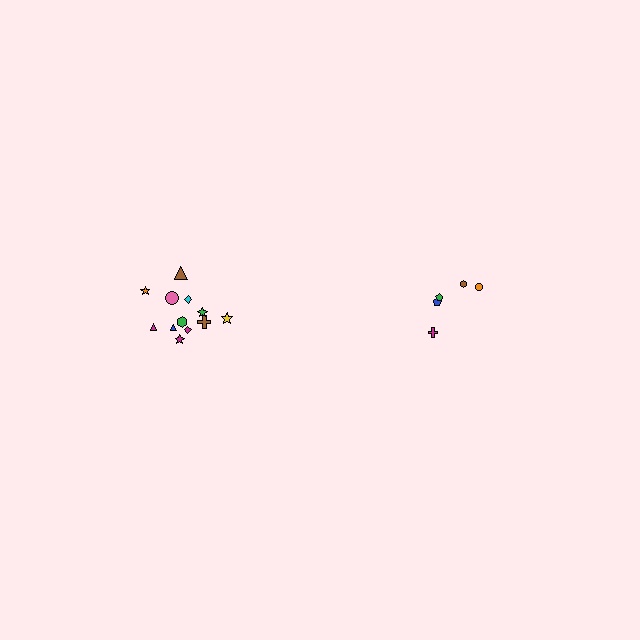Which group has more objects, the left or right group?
The left group.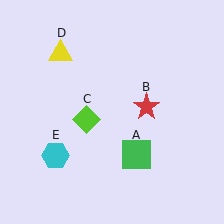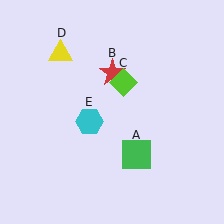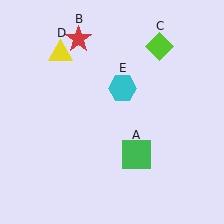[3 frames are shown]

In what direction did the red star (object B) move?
The red star (object B) moved up and to the left.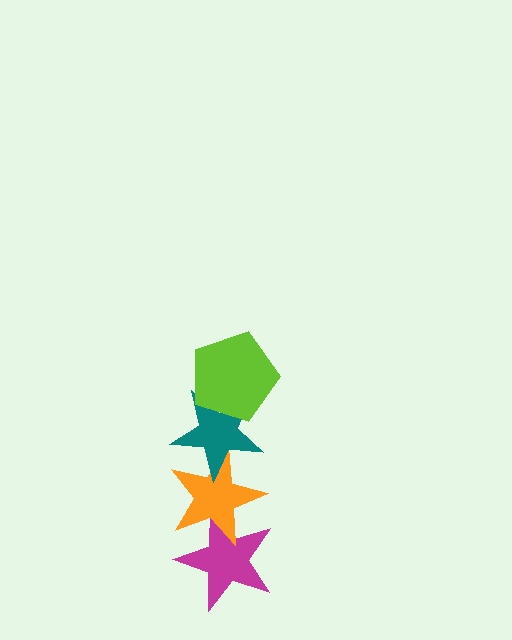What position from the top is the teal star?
The teal star is 2nd from the top.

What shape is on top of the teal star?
The lime pentagon is on top of the teal star.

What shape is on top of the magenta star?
The orange star is on top of the magenta star.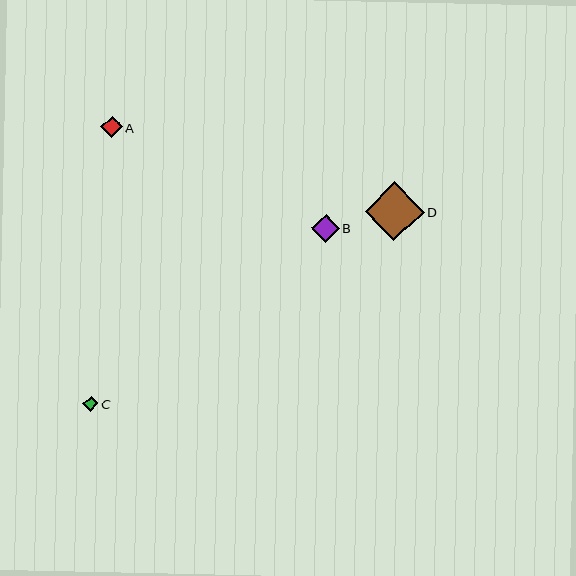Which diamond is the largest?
Diamond D is the largest with a size of approximately 59 pixels.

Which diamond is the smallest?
Diamond C is the smallest with a size of approximately 15 pixels.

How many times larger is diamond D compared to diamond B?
Diamond D is approximately 2.1 times the size of diamond B.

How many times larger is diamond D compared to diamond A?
Diamond D is approximately 2.7 times the size of diamond A.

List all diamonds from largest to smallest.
From largest to smallest: D, B, A, C.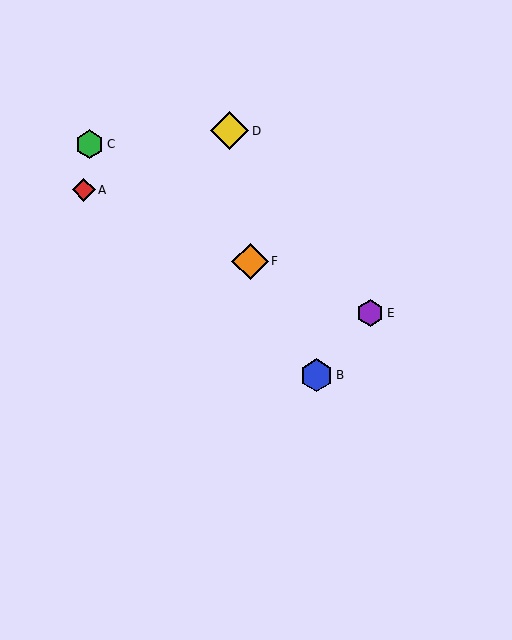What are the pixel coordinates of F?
Object F is at (250, 261).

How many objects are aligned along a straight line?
3 objects (A, E, F) are aligned along a straight line.